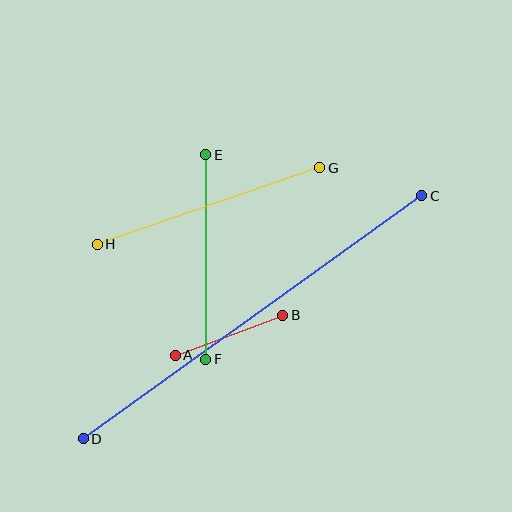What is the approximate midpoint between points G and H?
The midpoint is at approximately (209, 206) pixels.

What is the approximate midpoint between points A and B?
The midpoint is at approximately (229, 335) pixels.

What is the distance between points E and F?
The distance is approximately 204 pixels.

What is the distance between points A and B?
The distance is approximately 115 pixels.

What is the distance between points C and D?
The distance is approximately 417 pixels.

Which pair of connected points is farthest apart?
Points C and D are farthest apart.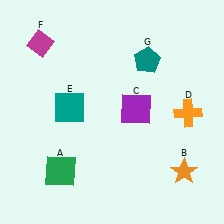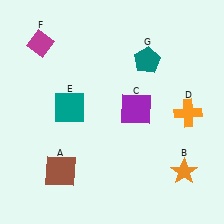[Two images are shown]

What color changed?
The square (A) changed from green in Image 1 to brown in Image 2.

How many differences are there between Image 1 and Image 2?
There is 1 difference between the two images.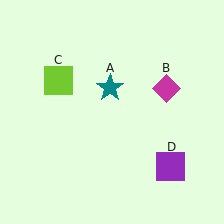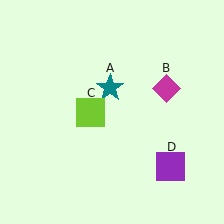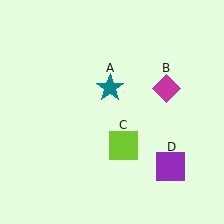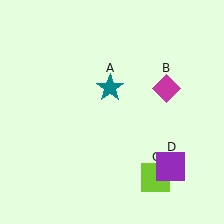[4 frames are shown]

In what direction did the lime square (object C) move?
The lime square (object C) moved down and to the right.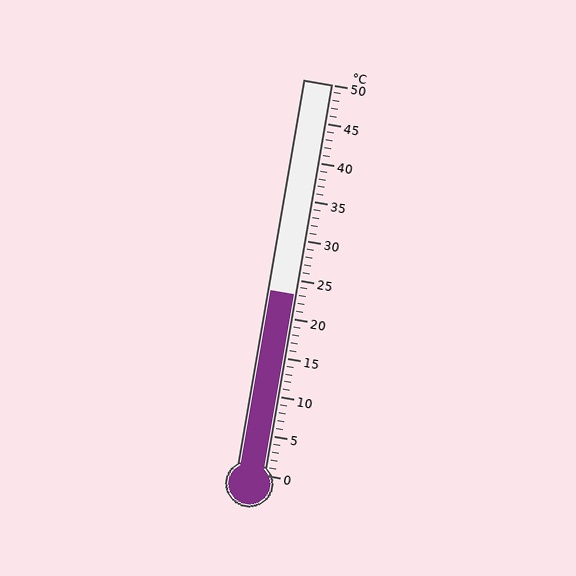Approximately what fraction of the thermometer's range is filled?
The thermometer is filled to approximately 45% of its range.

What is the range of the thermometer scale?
The thermometer scale ranges from 0°C to 50°C.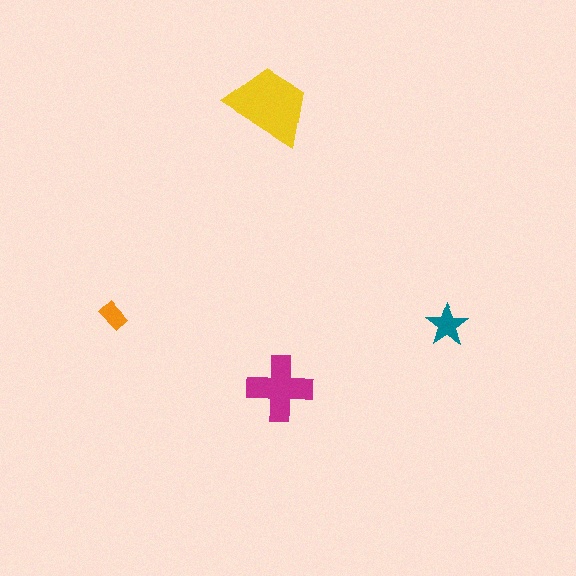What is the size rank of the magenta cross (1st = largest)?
2nd.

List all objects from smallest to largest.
The orange rectangle, the teal star, the magenta cross, the yellow trapezoid.